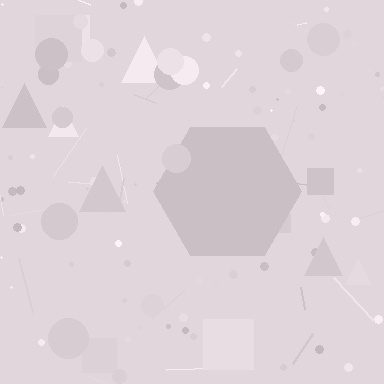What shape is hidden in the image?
A hexagon is hidden in the image.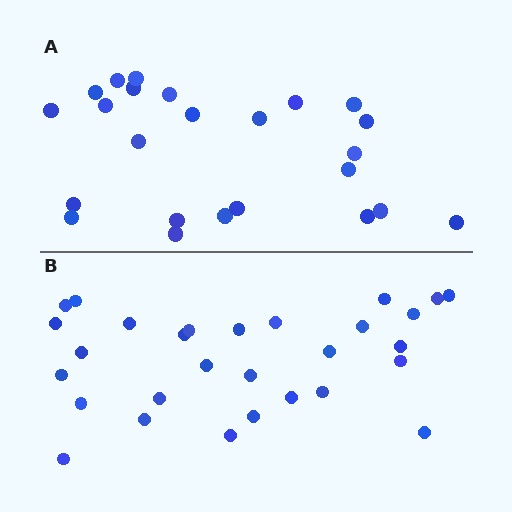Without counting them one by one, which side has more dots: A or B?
Region B (the bottom region) has more dots.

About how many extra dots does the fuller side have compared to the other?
Region B has about 5 more dots than region A.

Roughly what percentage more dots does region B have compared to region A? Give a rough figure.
About 20% more.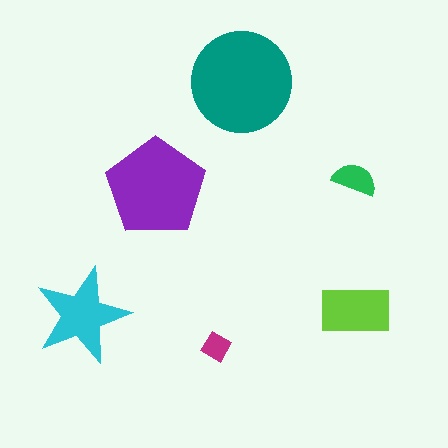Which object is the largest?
The teal circle.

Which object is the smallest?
The magenta diamond.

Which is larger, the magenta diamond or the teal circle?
The teal circle.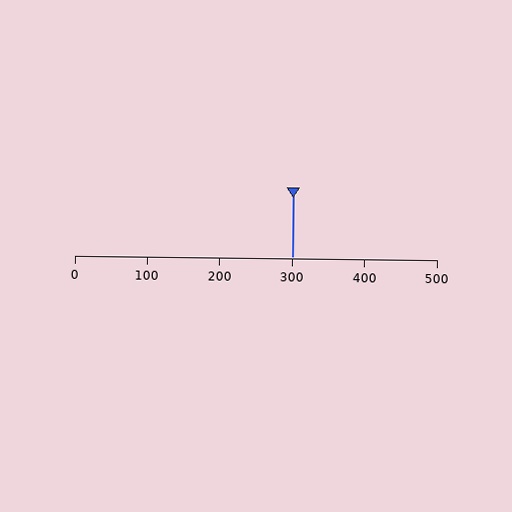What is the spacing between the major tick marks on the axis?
The major ticks are spaced 100 apart.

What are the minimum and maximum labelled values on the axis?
The axis runs from 0 to 500.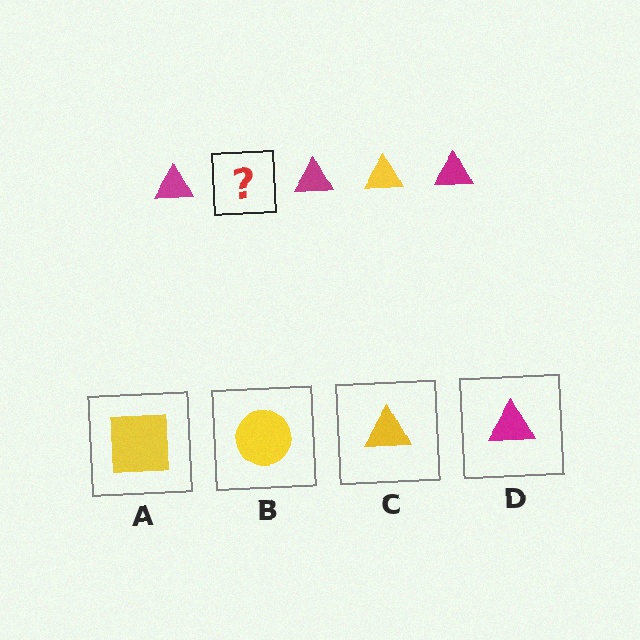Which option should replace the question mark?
Option C.